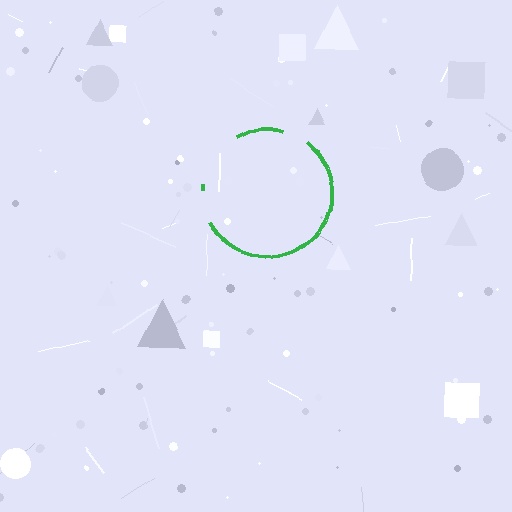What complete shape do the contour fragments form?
The contour fragments form a circle.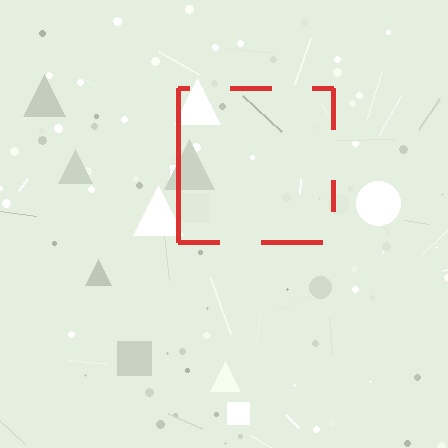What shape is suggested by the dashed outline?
The dashed outline suggests a square.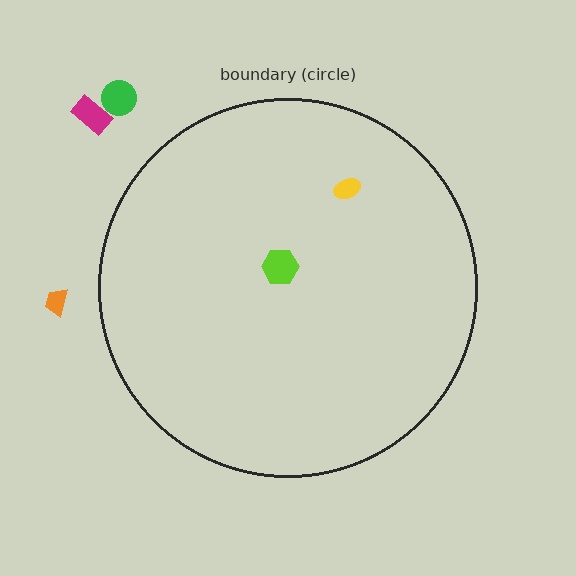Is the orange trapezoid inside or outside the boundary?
Outside.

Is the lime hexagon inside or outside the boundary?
Inside.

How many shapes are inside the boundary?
2 inside, 3 outside.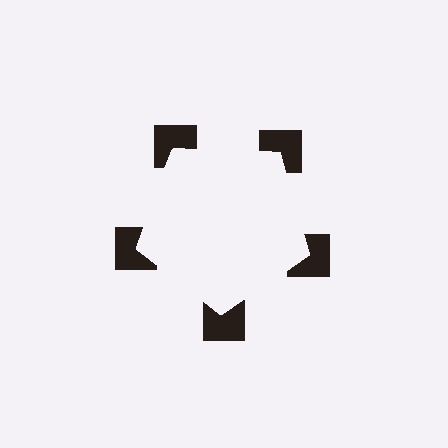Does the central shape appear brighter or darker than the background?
It typically appears slightly brighter than the background, even though no actual brightness change is drawn.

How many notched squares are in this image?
There are 5 — one at each vertex of the illusory pentagon.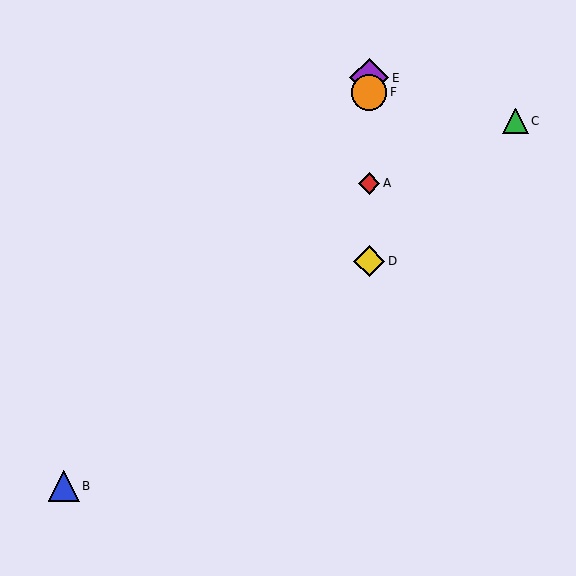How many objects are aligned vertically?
4 objects (A, D, E, F) are aligned vertically.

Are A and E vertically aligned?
Yes, both are at x≈369.